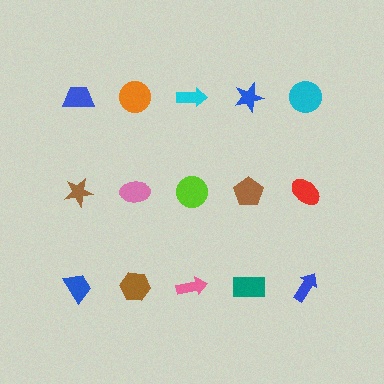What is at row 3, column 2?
A brown hexagon.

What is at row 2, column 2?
A pink ellipse.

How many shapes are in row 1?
5 shapes.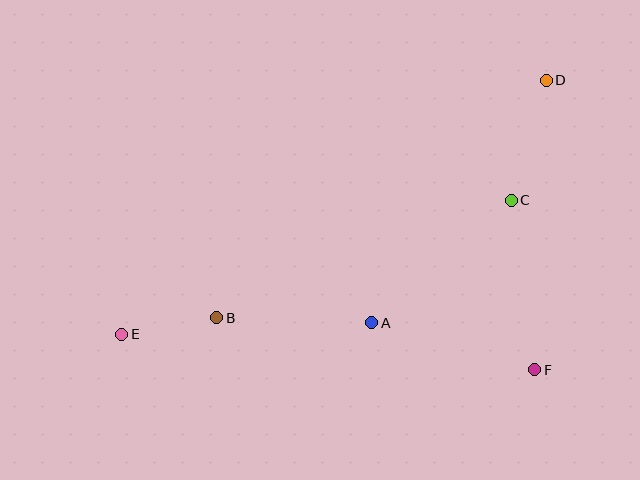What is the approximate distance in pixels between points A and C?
The distance between A and C is approximately 186 pixels.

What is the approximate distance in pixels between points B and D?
The distance between B and D is approximately 406 pixels.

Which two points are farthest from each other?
Points D and E are farthest from each other.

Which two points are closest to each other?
Points B and E are closest to each other.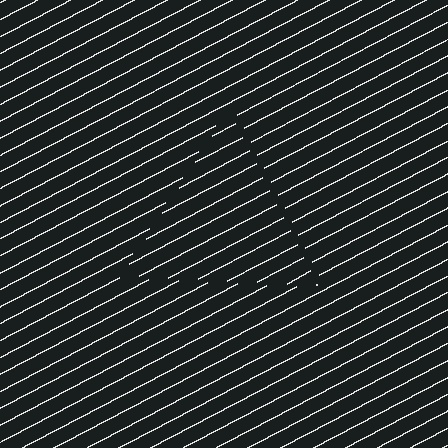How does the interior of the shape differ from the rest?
The interior of the shape contains the same grating, shifted by half a period — the contour is defined by the phase discontinuity where line-ends from the inner and outer gratings abut.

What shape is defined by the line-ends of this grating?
An illusory triangle. The interior of the shape contains the same grating, shifted by half a period — the contour is defined by the phase discontinuity where line-ends from the inner and outer gratings abut.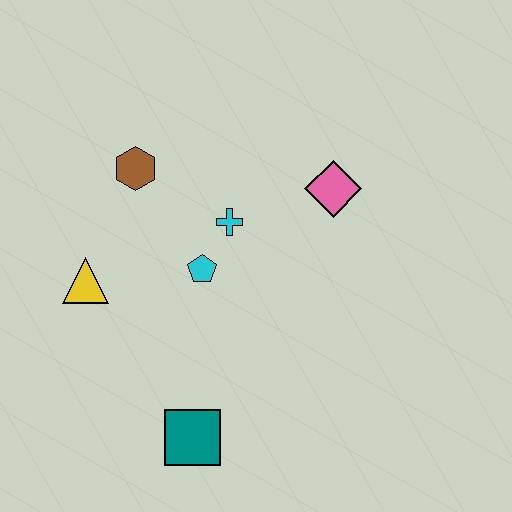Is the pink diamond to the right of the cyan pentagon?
Yes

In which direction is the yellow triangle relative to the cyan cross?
The yellow triangle is to the left of the cyan cross.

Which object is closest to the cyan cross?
The cyan pentagon is closest to the cyan cross.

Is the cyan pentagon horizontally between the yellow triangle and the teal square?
No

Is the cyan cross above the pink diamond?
No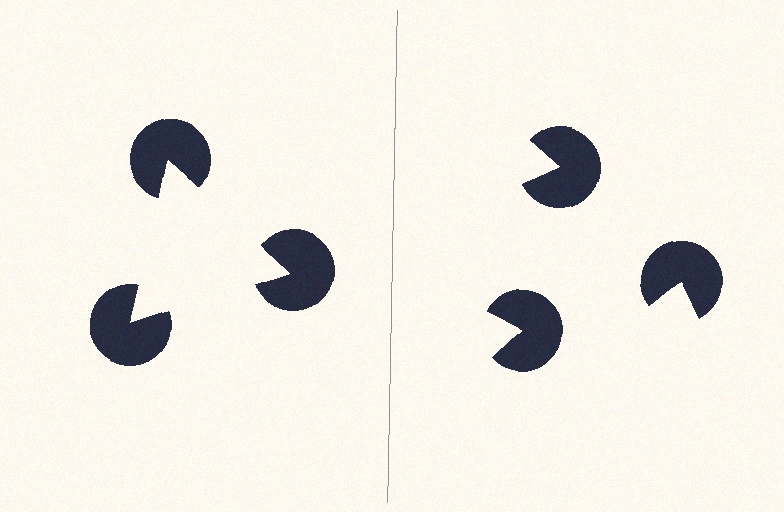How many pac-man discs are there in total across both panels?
6 — 3 on each side.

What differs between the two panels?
The pac-man discs are positioned identically on both sides; only the wedge orientations differ. On the left they align to a triangle; on the right they are misaligned.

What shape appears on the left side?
An illusory triangle.